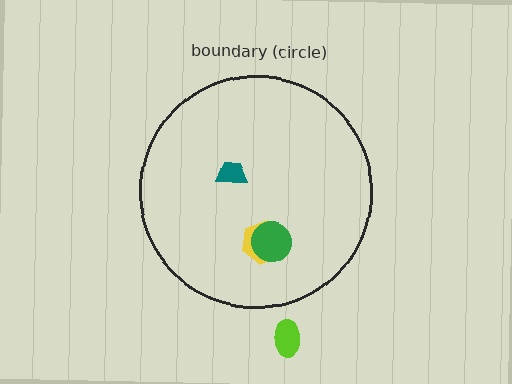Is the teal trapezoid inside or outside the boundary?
Inside.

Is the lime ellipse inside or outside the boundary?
Outside.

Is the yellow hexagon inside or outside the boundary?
Inside.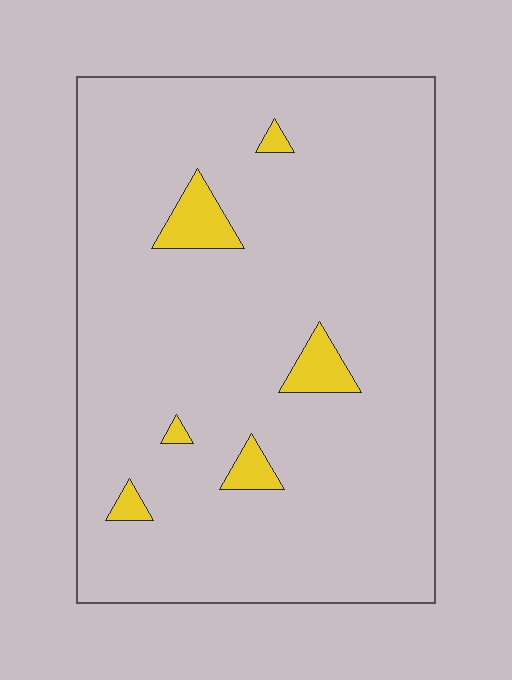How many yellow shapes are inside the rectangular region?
6.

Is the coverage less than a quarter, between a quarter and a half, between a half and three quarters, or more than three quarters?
Less than a quarter.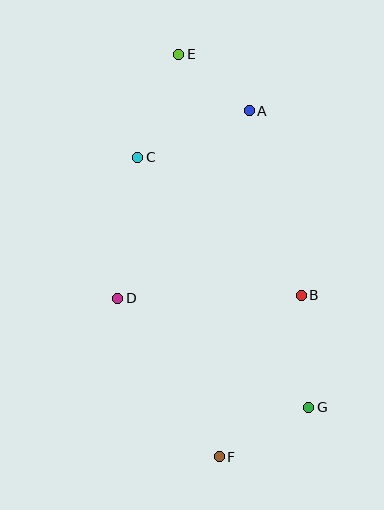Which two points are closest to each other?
Points A and E are closest to each other.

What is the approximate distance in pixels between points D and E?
The distance between D and E is approximately 251 pixels.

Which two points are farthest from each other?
Points E and F are farthest from each other.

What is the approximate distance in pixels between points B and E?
The distance between B and E is approximately 270 pixels.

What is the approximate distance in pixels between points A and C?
The distance between A and C is approximately 121 pixels.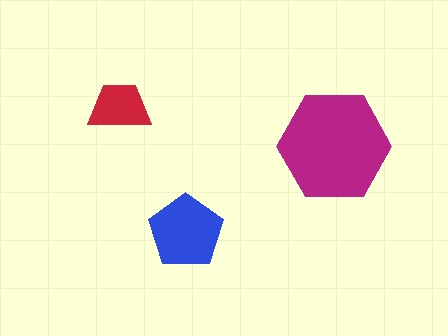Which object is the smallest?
The red trapezoid.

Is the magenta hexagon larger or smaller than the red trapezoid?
Larger.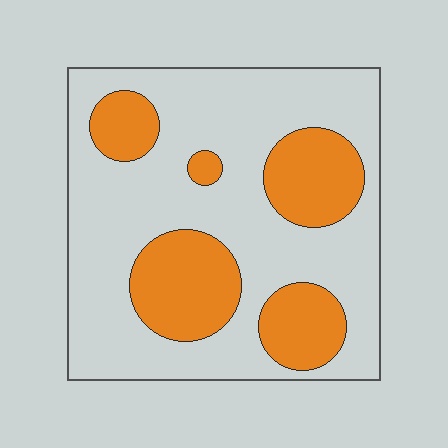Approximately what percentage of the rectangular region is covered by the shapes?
Approximately 30%.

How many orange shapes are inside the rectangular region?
5.